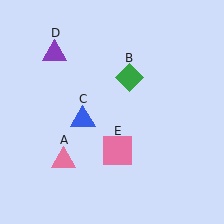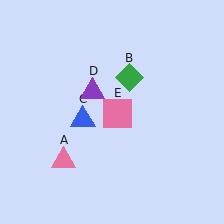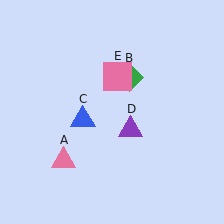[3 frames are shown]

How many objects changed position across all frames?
2 objects changed position: purple triangle (object D), pink square (object E).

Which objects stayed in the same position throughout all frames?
Pink triangle (object A) and green diamond (object B) and blue triangle (object C) remained stationary.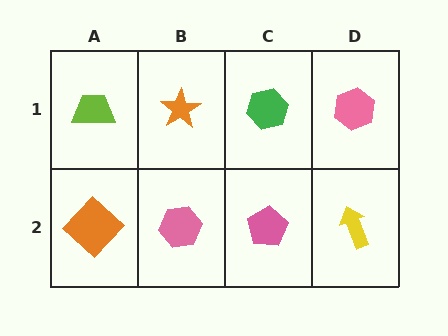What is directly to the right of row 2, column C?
A yellow arrow.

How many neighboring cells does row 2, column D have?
2.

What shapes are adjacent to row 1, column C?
A pink pentagon (row 2, column C), an orange star (row 1, column B), a pink hexagon (row 1, column D).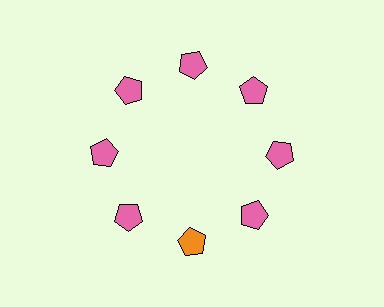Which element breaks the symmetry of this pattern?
The orange pentagon at roughly the 6 o'clock position breaks the symmetry. All other shapes are pink pentagons.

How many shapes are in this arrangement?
There are 8 shapes arranged in a ring pattern.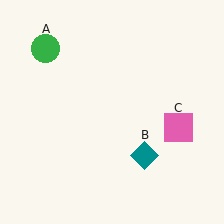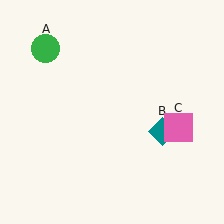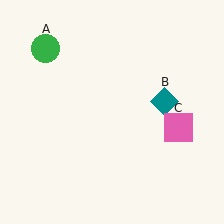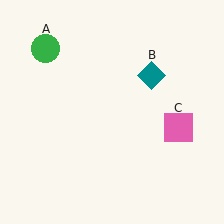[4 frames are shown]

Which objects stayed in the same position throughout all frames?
Green circle (object A) and pink square (object C) remained stationary.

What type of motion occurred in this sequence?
The teal diamond (object B) rotated counterclockwise around the center of the scene.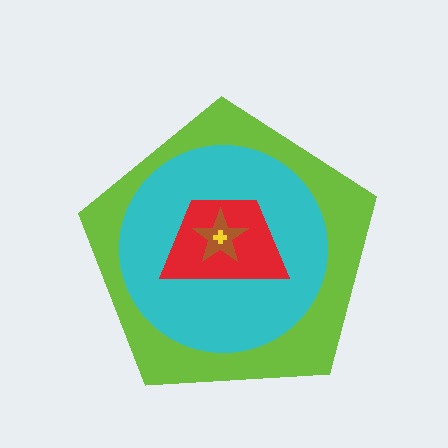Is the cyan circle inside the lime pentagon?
Yes.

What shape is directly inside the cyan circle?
The red trapezoid.